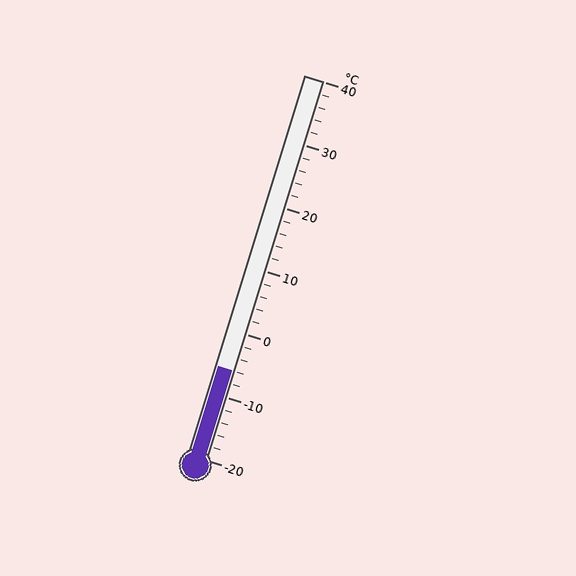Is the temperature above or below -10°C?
The temperature is above -10°C.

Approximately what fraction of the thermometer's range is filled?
The thermometer is filled to approximately 25% of its range.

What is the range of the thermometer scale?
The thermometer scale ranges from -20°C to 40°C.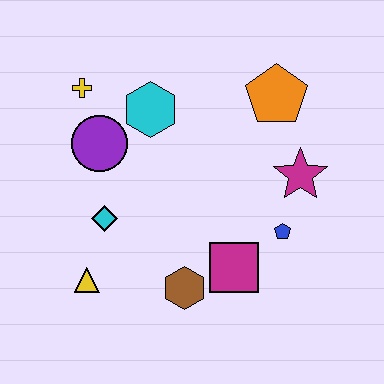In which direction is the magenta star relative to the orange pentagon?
The magenta star is below the orange pentagon.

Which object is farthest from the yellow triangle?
The orange pentagon is farthest from the yellow triangle.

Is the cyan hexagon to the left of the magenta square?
Yes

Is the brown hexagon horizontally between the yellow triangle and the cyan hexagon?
No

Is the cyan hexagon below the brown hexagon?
No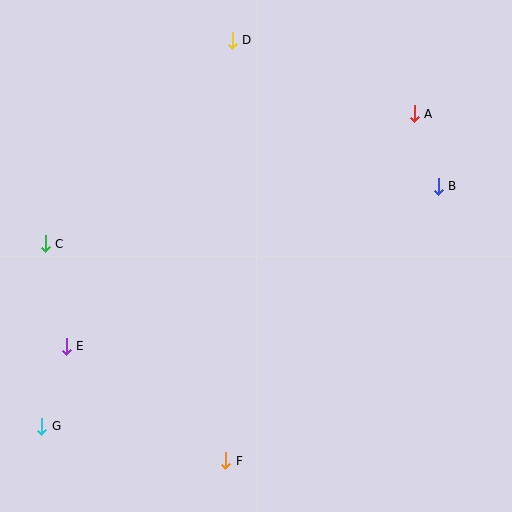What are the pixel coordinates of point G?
Point G is at (42, 426).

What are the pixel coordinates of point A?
Point A is at (414, 114).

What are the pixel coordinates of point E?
Point E is at (66, 346).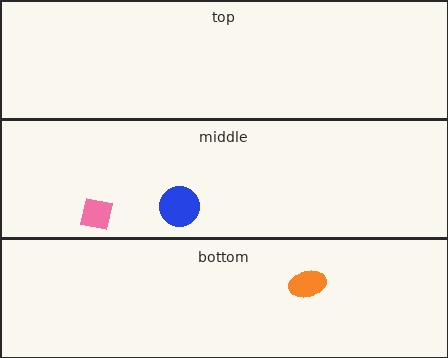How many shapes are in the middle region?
2.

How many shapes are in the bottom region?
1.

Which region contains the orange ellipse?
The bottom region.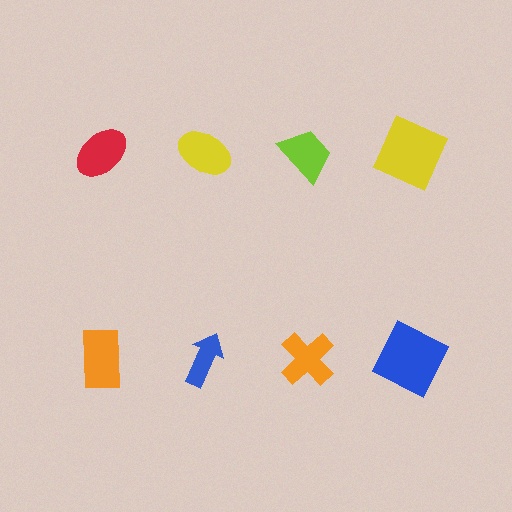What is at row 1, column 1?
A red ellipse.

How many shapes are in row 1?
4 shapes.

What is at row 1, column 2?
A yellow ellipse.